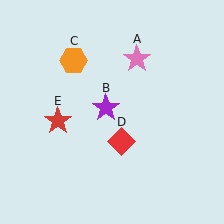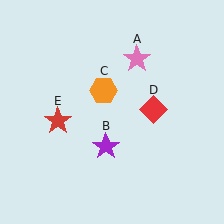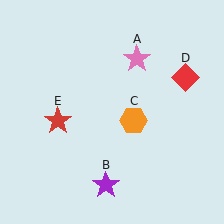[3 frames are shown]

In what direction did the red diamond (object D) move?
The red diamond (object D) moved up and to the right.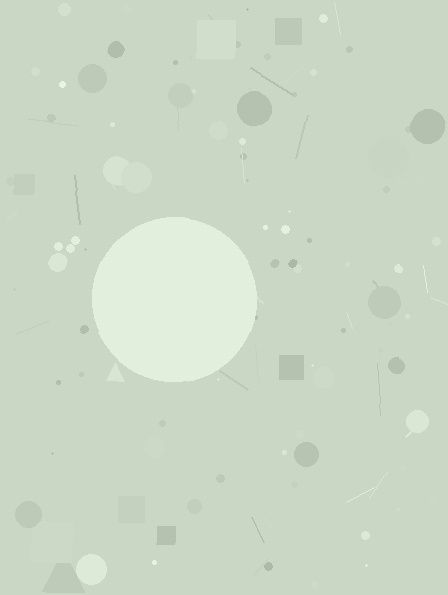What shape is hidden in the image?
A circle is hidden in the image.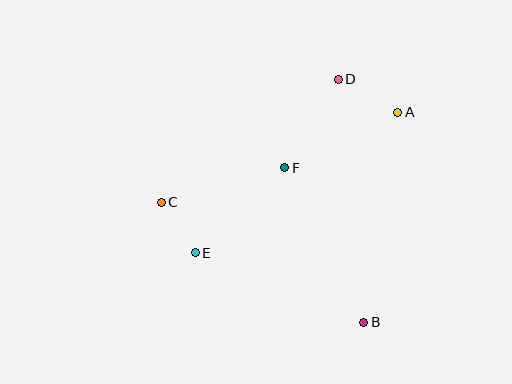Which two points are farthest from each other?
Points A and C are farthest from each other.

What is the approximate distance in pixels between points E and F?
The distance between E and F is approximately 123 pixels.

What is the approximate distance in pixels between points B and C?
The distance between B and C is approximately 236 pixels.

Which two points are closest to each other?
Points C and E are closest to each other.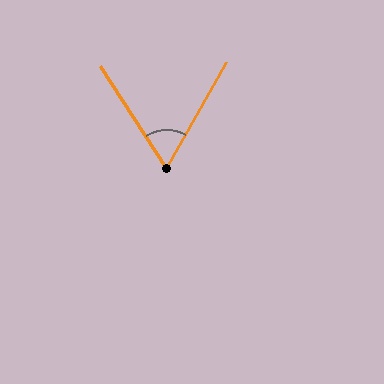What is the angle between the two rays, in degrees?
Approximately 63 degrees.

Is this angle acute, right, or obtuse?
It is acute.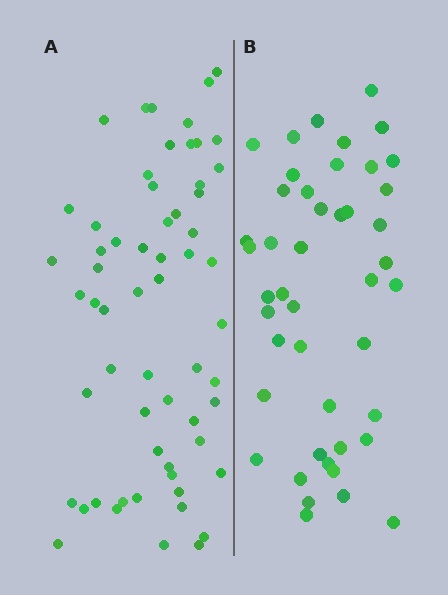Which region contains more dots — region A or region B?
Region A (the left region) has more dots.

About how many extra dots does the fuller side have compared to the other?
Region A has approximately 15 more dots than region B.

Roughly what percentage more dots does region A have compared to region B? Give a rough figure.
About 35% more.